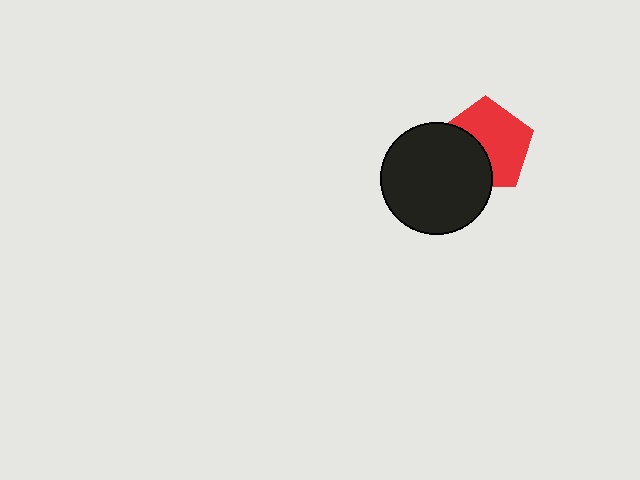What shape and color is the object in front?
The object in front is a black circle.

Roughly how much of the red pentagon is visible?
About half of it is visible (roughly 61%).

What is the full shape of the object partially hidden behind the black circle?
The partially hidden object is a red pentagon.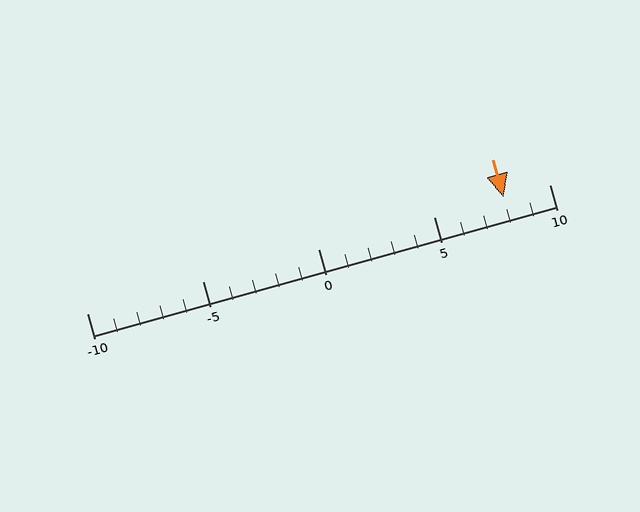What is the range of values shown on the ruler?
The ruler shows values from -10 to 10.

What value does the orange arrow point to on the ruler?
The orange arrow points to approximately 8.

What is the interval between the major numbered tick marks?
The major tick marks are spaced 5 units apart.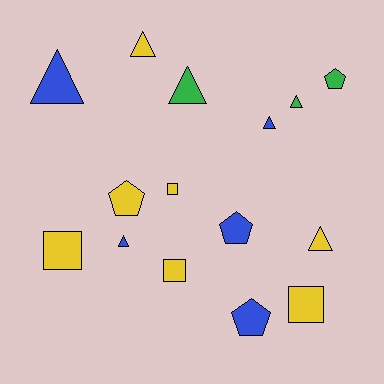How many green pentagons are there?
There is 1 green pentagon.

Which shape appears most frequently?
Triangle, with 7 objects.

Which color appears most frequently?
Yellow, with 7 objects.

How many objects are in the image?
There are 15 objects.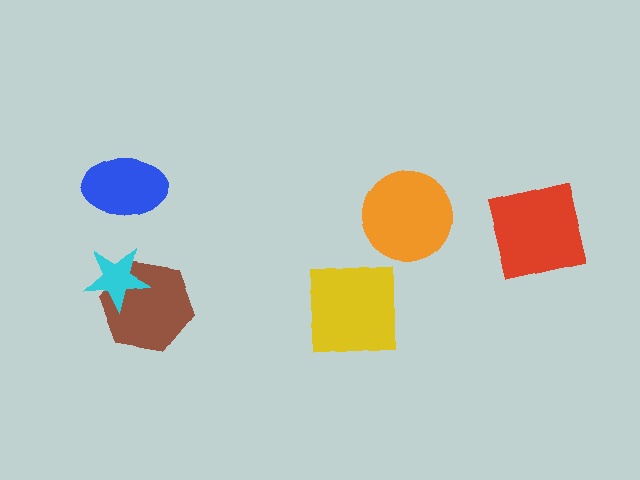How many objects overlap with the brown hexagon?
1 object overlaps with the brown hexagon.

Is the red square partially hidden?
No, no other shape covers it.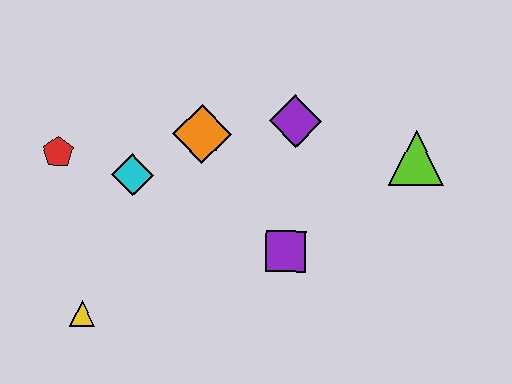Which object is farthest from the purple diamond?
The yellow triangle is farthest from the purple diamond.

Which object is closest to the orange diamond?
The cyan diamond is closest to the orange diamond.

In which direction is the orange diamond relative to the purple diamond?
The orange diamond is to the left of the purple diamond.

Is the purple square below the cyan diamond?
Yes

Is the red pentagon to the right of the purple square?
No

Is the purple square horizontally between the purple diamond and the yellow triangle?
Yes